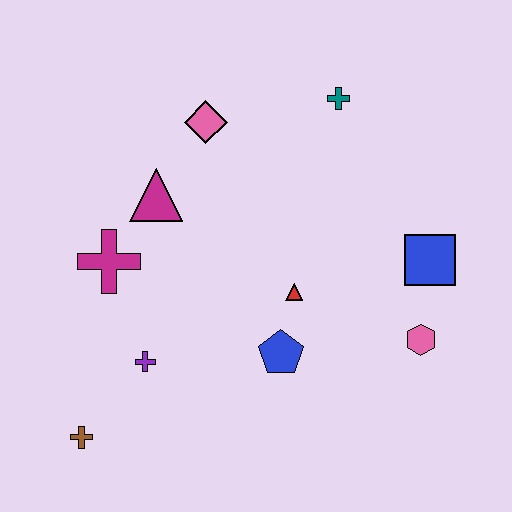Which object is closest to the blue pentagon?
The red triangle is closest to the blue pentagon.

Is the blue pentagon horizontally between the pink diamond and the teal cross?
Yes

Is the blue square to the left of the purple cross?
No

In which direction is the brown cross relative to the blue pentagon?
The brown cross is to the left of the blue pentagon.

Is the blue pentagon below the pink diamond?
Yes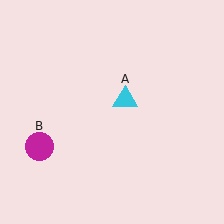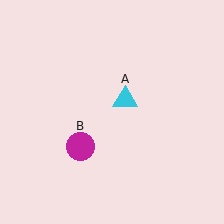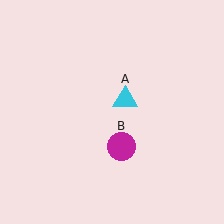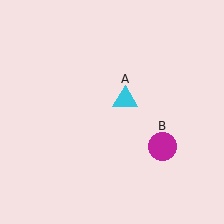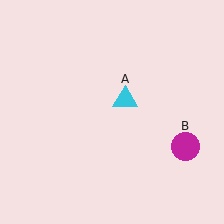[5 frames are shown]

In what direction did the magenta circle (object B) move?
The magenta circle (object B) moved right.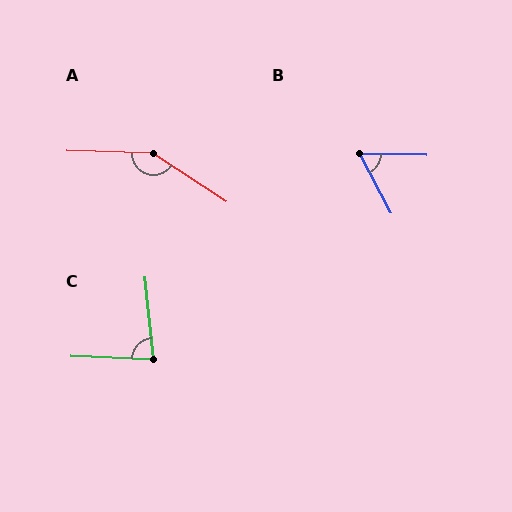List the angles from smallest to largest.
B (61°), C (82°), A (149°).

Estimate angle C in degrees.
Approximately 82 degrees.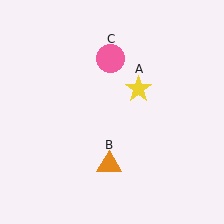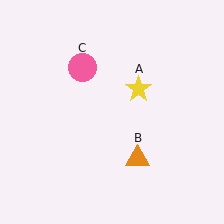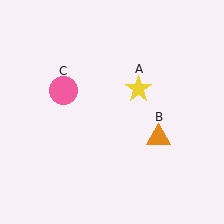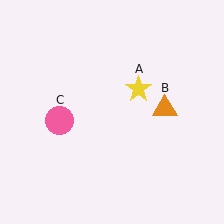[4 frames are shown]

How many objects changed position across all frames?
2 objects changed position: orange triangle (object B), pink circle (object C).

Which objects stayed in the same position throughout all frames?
Yellow star (object A) remained stationary.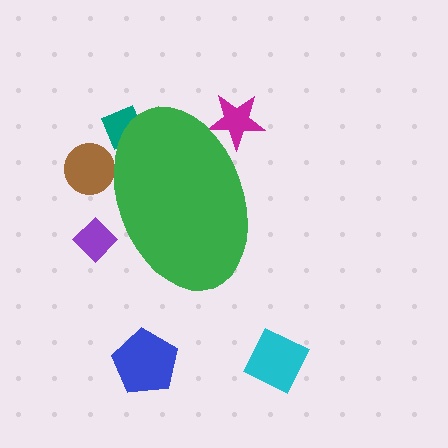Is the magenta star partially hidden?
Yes, the magenta star is partially hidden behind the green ellipse.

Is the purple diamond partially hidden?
Yes, the purple diamond is partially hidden behind the green ellipse.